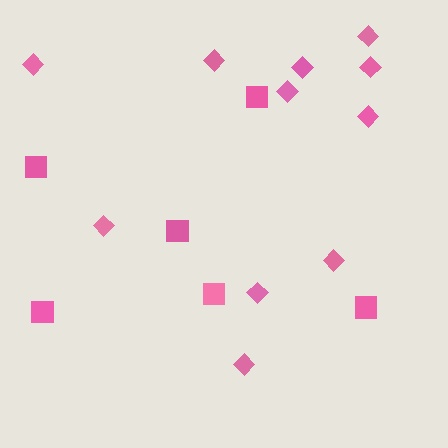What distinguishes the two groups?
There are 2 groups: one group of diamonds (11) and one group of squares (6).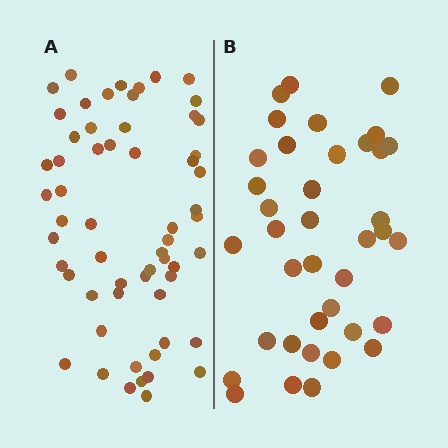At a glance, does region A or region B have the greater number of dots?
Region A (the left region) has more dots.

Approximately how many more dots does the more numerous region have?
Region A has approximately 20 more dots than region B.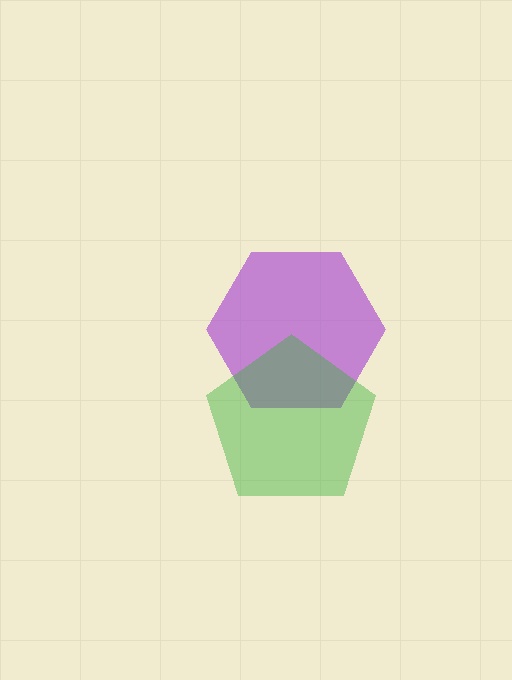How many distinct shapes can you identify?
There are 2 distinct shapes: a purple hexagon, a green pentagon.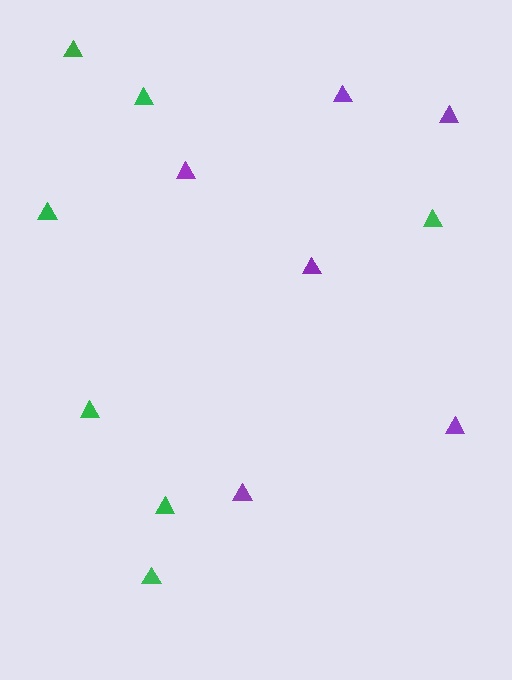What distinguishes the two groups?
There are 2 groups: one group of green triangles (7) and one group of purple triangles (6).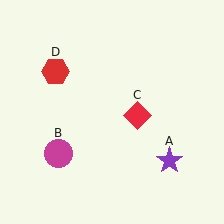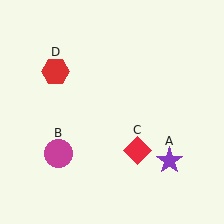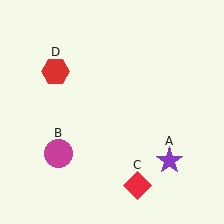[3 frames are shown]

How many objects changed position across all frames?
1 object changed position: red diamond (object C).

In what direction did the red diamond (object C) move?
The red diamond (object C) moved down.